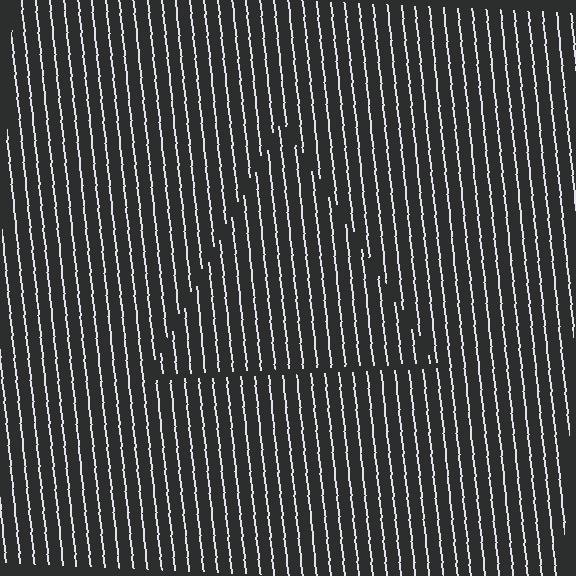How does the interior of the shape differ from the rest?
The interior of the shape contains the same grating, shifted by half a period — the contour is defined by the phase discontinuity where line-ends from the inner and outer gratings abut.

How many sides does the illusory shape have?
3 sides — the line-ends trace a triangle.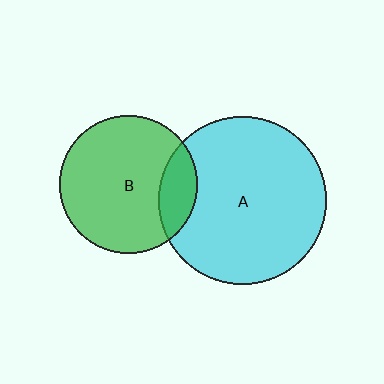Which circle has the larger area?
Circle A (cyan).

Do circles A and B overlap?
Yes.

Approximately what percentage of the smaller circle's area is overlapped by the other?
Approximately 15%.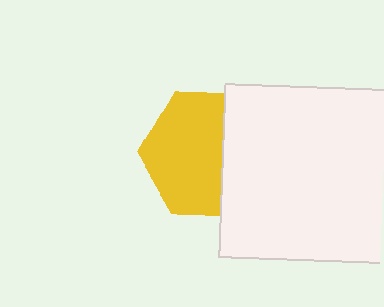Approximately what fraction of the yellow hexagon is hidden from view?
Roughly 38% of the yellow hexagon is hidden behind the white rectangle.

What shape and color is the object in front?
The object in front is a white rectangle.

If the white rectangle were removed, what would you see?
You would see the complete yellow hexagon.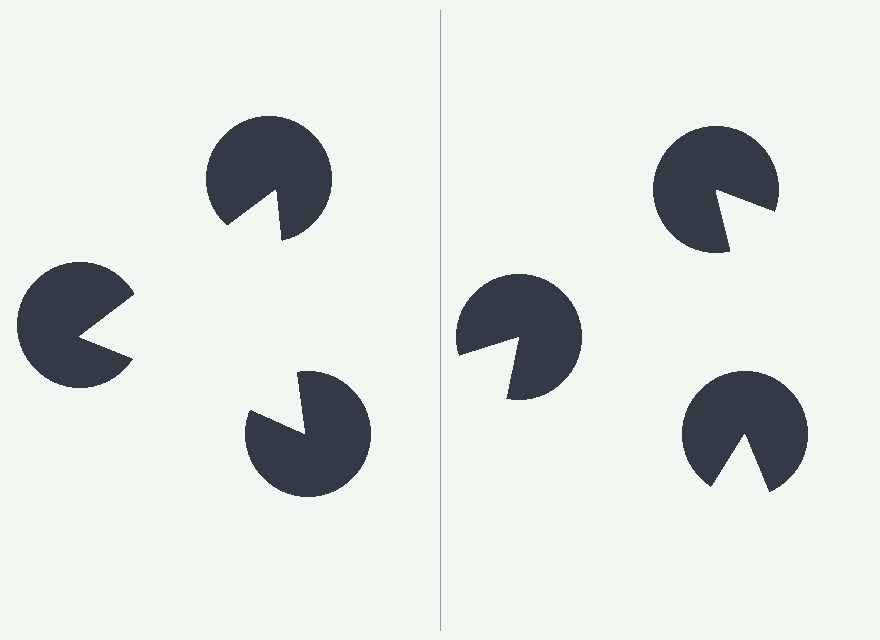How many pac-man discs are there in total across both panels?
6 — 3 on each side.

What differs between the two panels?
The pac-man discs are positioned identically on both sides; only the wedge orientations differ. On the left they align to a triangle; on the right they are misaligned.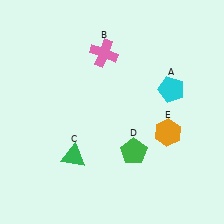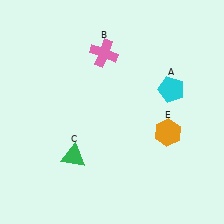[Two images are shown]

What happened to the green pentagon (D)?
The green pentagon (D) was removed in Image 2. It was in the bottom-right area of Image 1.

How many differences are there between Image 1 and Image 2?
There is 1 difference between the two images.